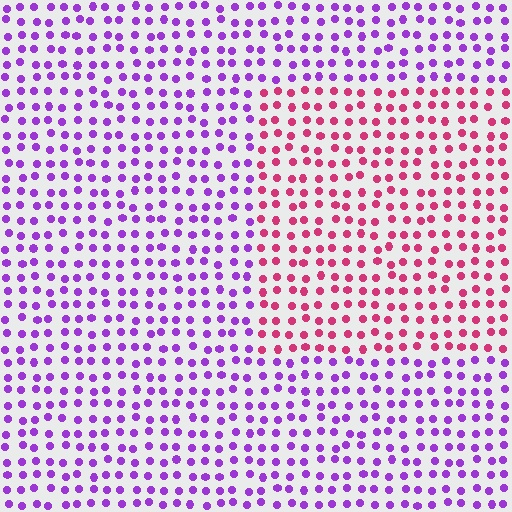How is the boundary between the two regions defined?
The boundary is defined purely by a slight shift in hue (about 56 degrees). Spacing, size, and orientation are identical on both sides.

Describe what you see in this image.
The image is filled with small purple elements in a uniform arrangement. A rectangle-shaped region is visible where the elements are tinted to a slightly different hue, forming a subtle color boundary.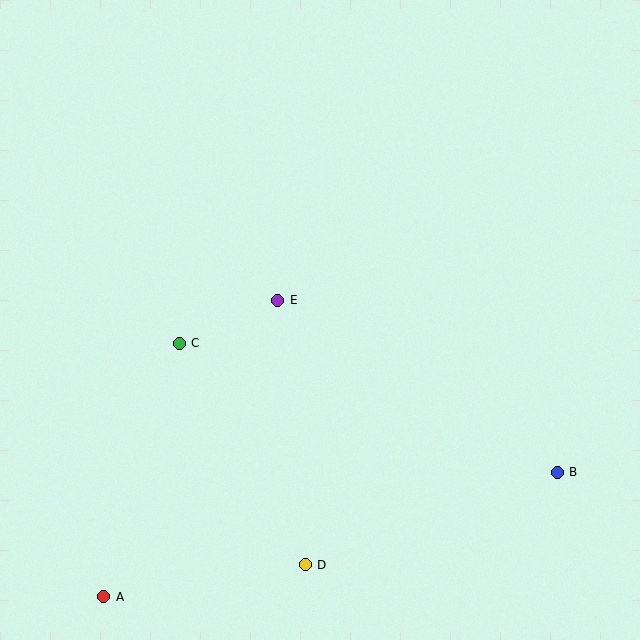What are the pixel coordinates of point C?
Point C is at (179, 343).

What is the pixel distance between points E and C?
The distance between E and C is 107 pixels.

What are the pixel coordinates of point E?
Point E is at (278, 300).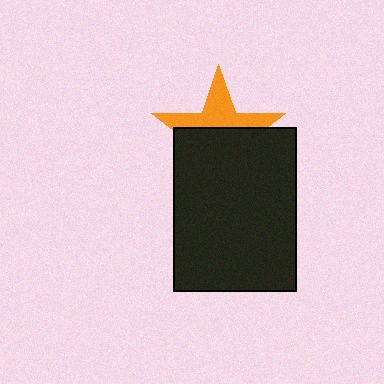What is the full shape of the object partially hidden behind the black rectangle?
The partially hidden object is an orange star.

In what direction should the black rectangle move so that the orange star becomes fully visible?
The black rectangle should move down. That is the shortest direction to clear the overlap and leave the orange star fully visible.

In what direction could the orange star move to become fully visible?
The orange star could move up. That would shift it out from behind the black rectangle entirely.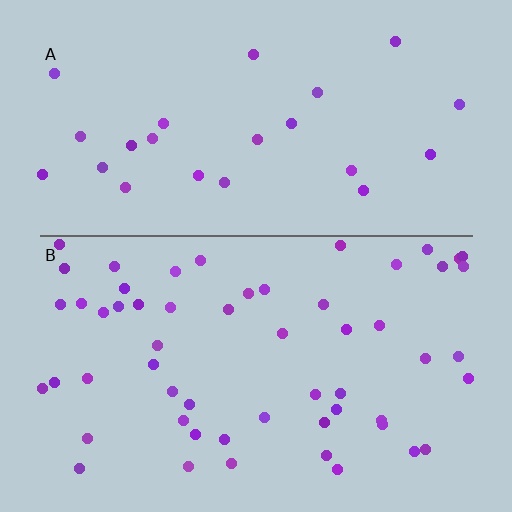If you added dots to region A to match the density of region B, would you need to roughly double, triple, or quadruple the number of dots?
Approximately double.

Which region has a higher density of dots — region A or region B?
B (the bottom).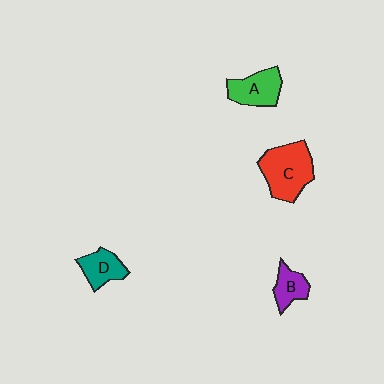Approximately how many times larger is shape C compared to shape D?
Approximately 1.9 times.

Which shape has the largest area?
Shape C (red).